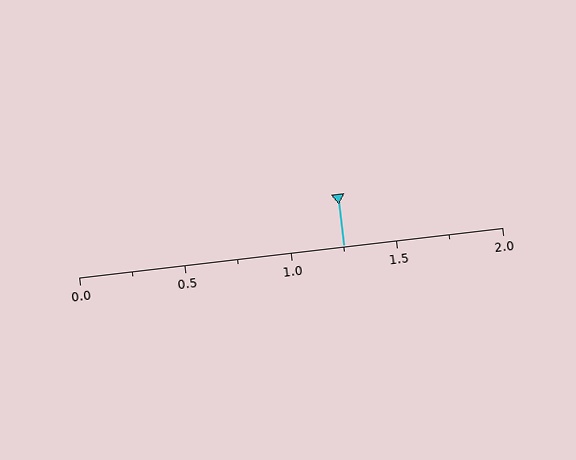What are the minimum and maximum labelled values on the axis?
The axis runs from 0.0 to 2.0.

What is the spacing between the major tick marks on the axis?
The major ticks are spaced 0.5 apart.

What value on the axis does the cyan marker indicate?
The marker indicates approximately 1.25.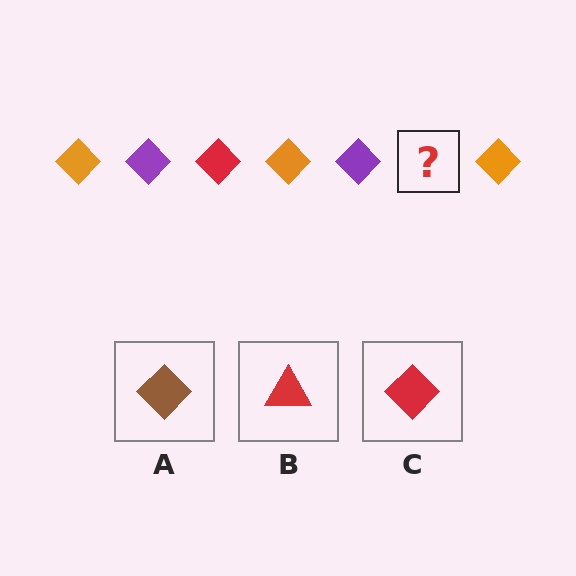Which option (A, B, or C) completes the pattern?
C.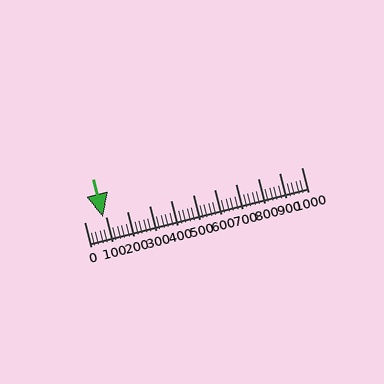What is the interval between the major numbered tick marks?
The major tick marks are spaced 100 units apart.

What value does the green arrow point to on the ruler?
The green arrow points to approximately 89.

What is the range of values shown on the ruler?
The ruler shows values from 0 to 1000.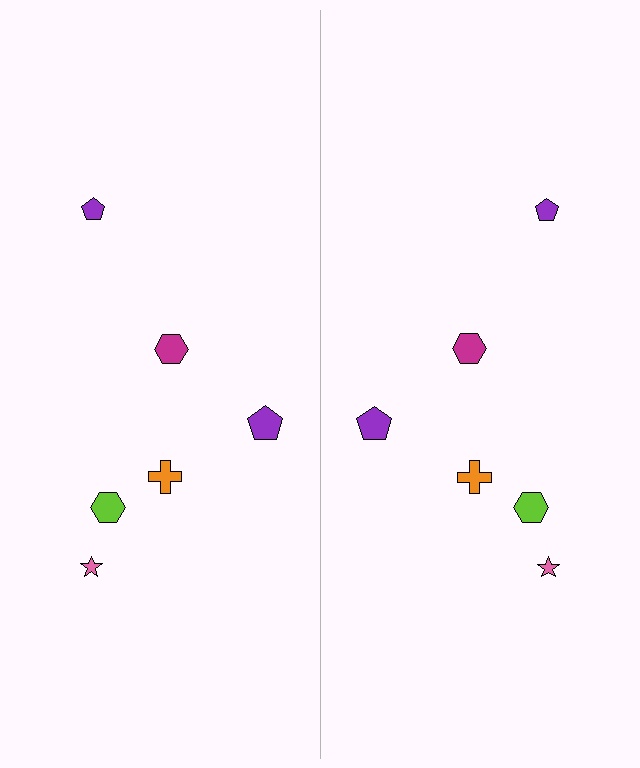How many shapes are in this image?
There are 12 shapes in this image.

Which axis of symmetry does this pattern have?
The pattern has a vertical axis of symmetry running through the center of the image.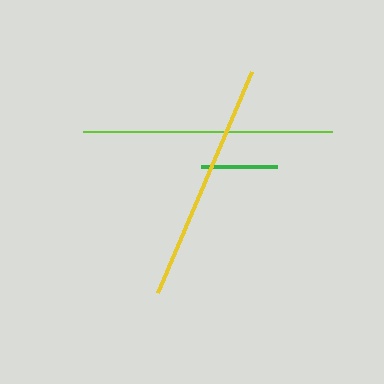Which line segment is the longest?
The lime line is the longest at approximately 249 pixels.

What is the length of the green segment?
The green segment is approximately 77 pixels long.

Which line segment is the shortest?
The green line is the shortest at approximately 77 pixels.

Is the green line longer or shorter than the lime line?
The lime line is longer than the green line.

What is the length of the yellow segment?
The yellow segment is approximately 240 pixels long.